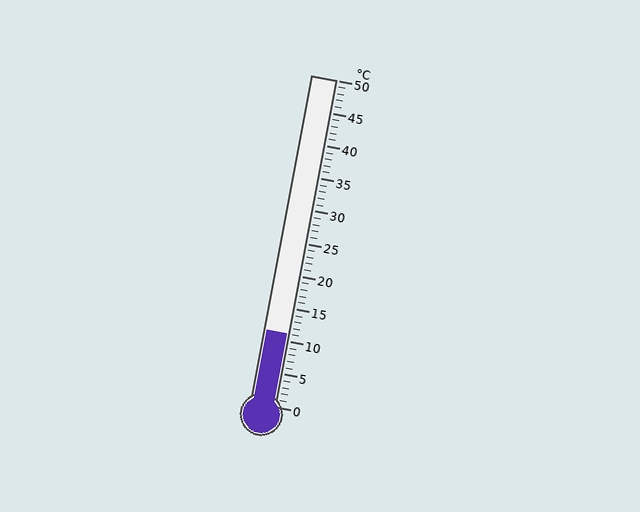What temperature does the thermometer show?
The thermometer shows approximately 11°C.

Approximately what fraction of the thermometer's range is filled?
The thermometer is filled to approximately 20% of its range.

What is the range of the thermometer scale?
The thermometer scale ranges from 0°C to 50°C.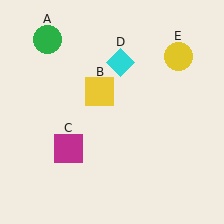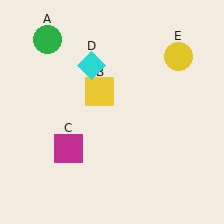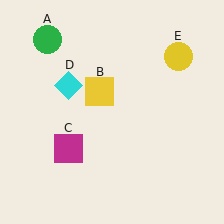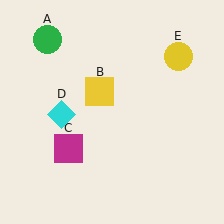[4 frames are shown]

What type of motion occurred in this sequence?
The cyan diamond (object D) rotated counterclockwise around the center of the scene.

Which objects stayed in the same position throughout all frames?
Green circle (object A) and yellow square (object B) and magenta square (object C) and yellow circle (object E) remained stationary.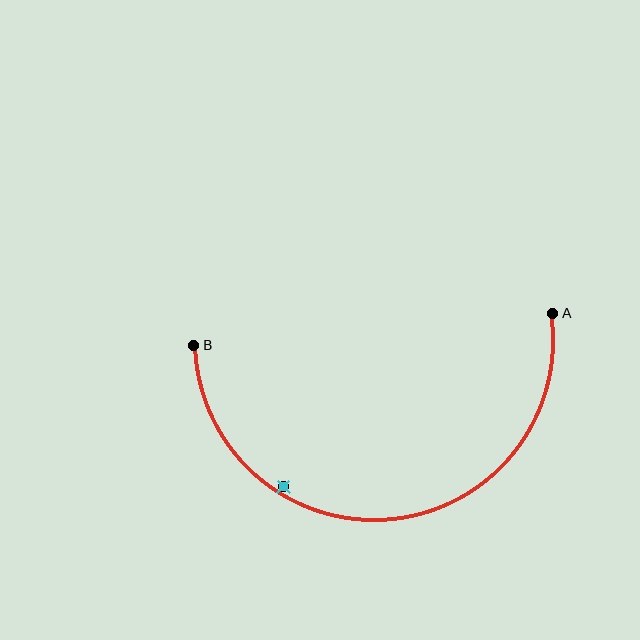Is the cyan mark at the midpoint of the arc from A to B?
No — the cyan mark does not lie on the arc at all. It sits slightly inside the curve.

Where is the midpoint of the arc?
The arc midpoint is the point on the curve farthest from the straight line joining A and B. It sits below that line.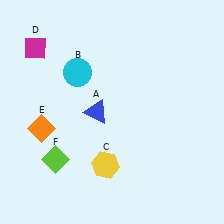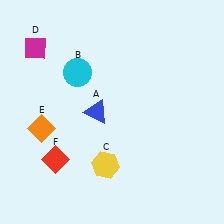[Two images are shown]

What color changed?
The diamond (F) changed from lime in Image 1 to red in Image 2.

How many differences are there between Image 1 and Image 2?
There is 1 difference between the two images.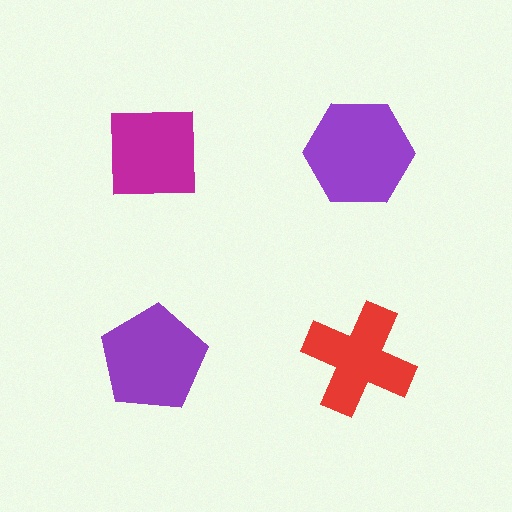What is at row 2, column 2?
A red cross.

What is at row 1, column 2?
A purple hexagon.